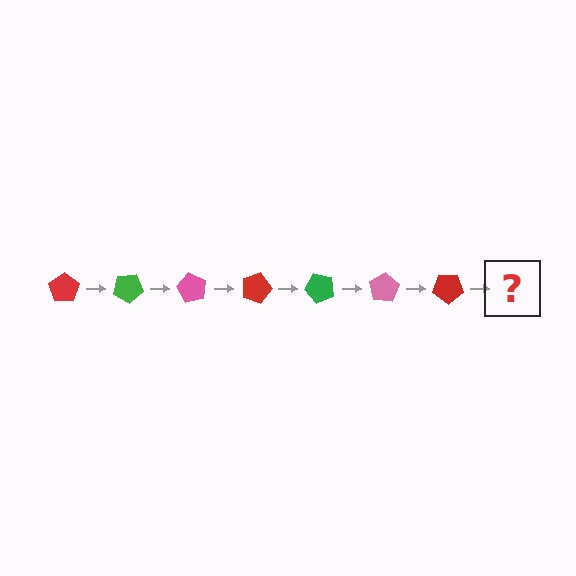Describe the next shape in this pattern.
It should be a green pentagon, rotated 210 degrees from the start.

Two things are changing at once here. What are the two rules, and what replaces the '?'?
The two rules are that it rotates 30 degrees each step and the color cycles through red, green, and pink. The '?' should be a green pentagon, rotated 210 degrees from the start.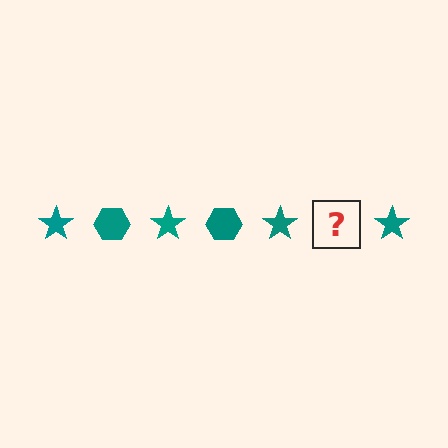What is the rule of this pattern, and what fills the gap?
The rule is that the pattern cycles through star, hexagon shapes in teal. The gap should be filled with a teal hexagon.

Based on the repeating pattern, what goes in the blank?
The blank should be a teal hexagon.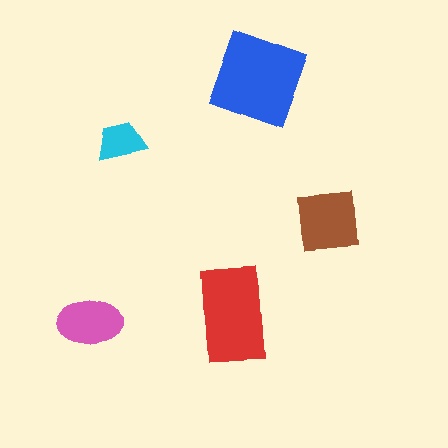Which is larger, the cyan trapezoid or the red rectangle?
The red rectangle.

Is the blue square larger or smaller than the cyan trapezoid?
Larger.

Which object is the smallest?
The cyan trapezoid.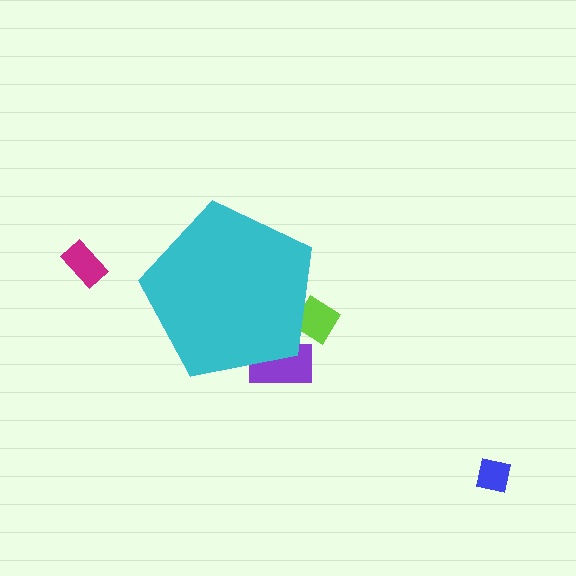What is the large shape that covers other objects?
A cyan pentagon.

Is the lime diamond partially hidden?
Yes, the lime diamond is partially hidden behind the cyan pentagon.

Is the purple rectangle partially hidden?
Yes, the purple rectangle is partially hidden behind the cyan pentagon.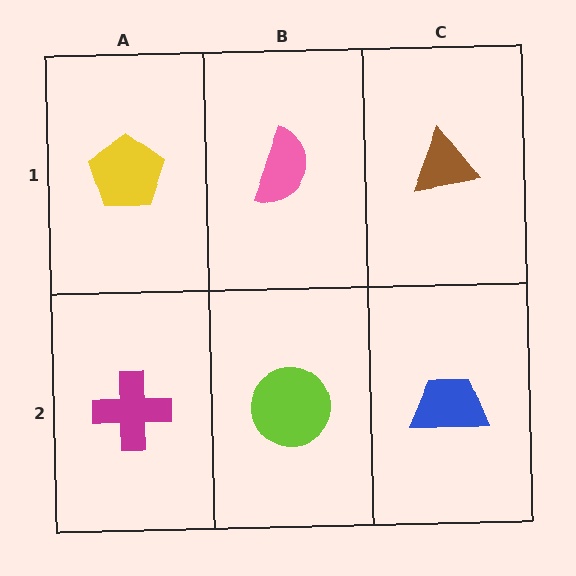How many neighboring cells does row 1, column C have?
2.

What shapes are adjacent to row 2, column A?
A yellow pentagon (row 1, column A), a lime circle (row 2, column B).